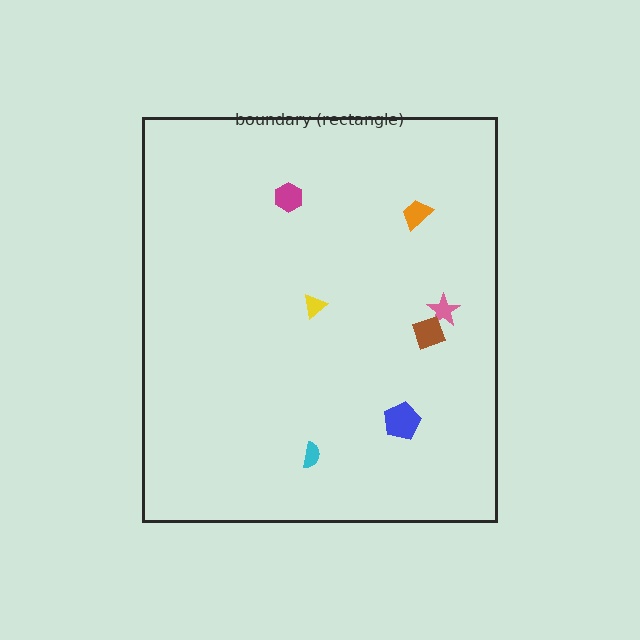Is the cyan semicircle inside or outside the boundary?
Inside.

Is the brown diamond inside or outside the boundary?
Inside.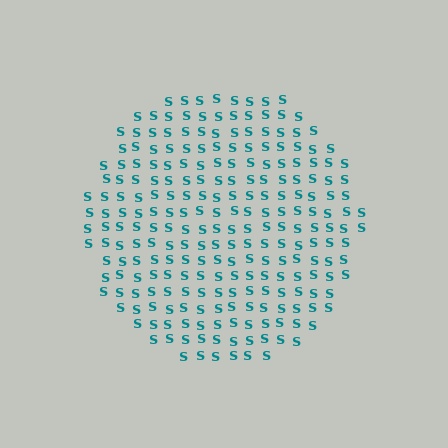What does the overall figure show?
The overall figure shows a circle.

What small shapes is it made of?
It is made of small letter S's.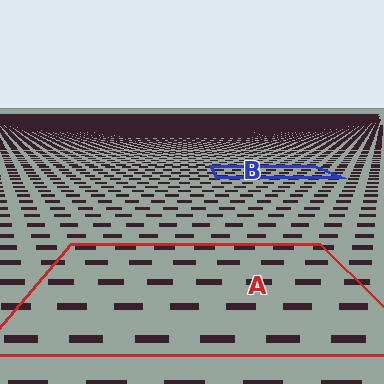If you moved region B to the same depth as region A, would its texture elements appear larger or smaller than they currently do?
They would appear larger. At a closer depth, the same texture elements are projected at a bigger on-screen size.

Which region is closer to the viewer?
Region A is closer. The texture elements there are larger and more spread out.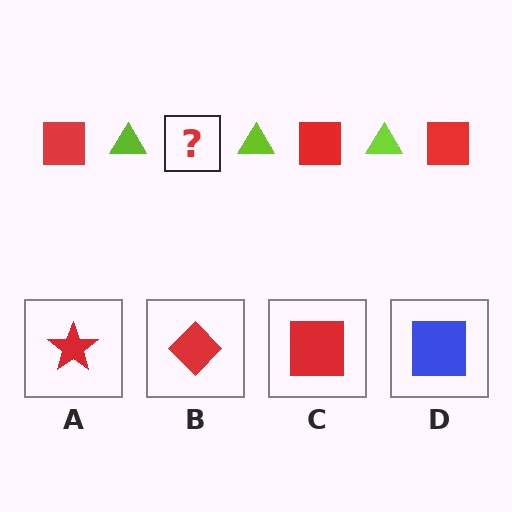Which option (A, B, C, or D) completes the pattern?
C.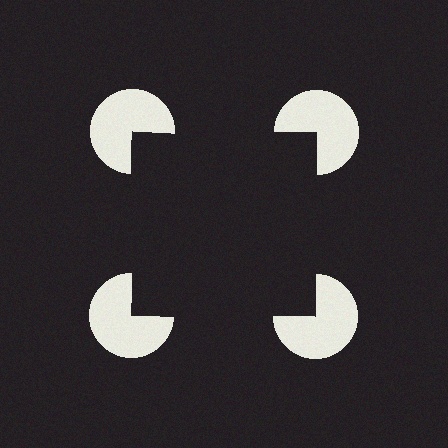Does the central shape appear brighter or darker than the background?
It typically appears slightly darker than the background, even though no actual brightness change is drawn.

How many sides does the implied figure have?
4 sides.